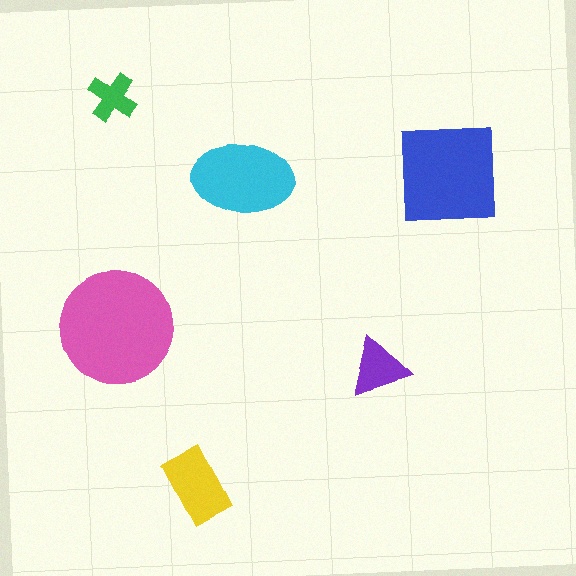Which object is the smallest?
The green cross.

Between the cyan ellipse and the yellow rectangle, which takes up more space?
The cyan ellipse.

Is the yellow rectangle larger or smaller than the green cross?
Larger.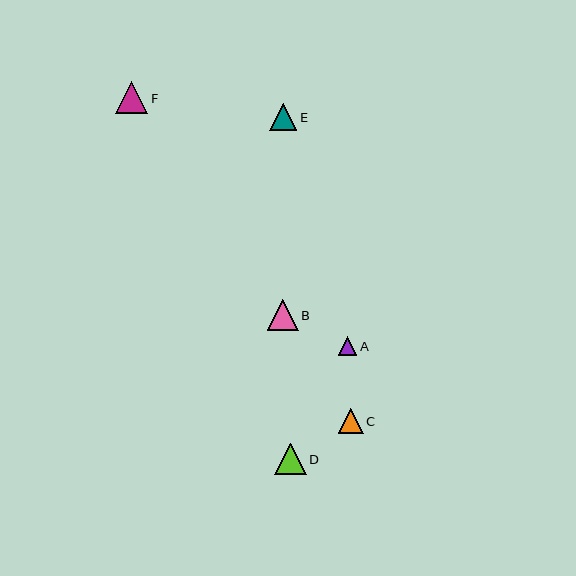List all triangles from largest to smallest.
From largest to smallest: F, B, D, E, C, A.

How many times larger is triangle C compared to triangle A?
Triangle C is approximately 1.3 times the size of triangle A.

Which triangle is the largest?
Triangle F is the largest with a size of approximately 32 pixels.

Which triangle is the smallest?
Triangle A is the smallest with a size of approximately 18 pixels.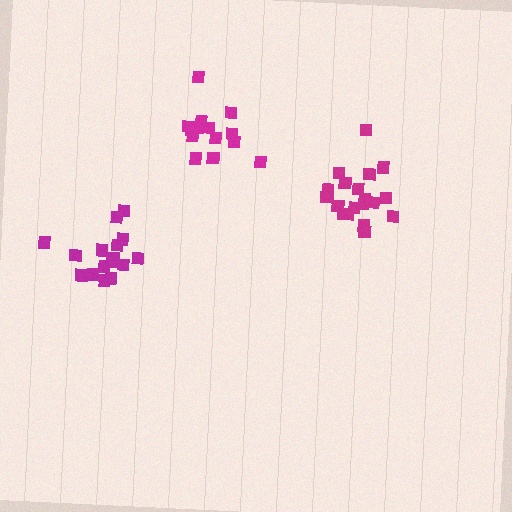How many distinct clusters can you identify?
There are 3 distinct clusters.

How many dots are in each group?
Group 1: 15 dots, Group 2: 20 dots, Group 3: 16 dots (51 total).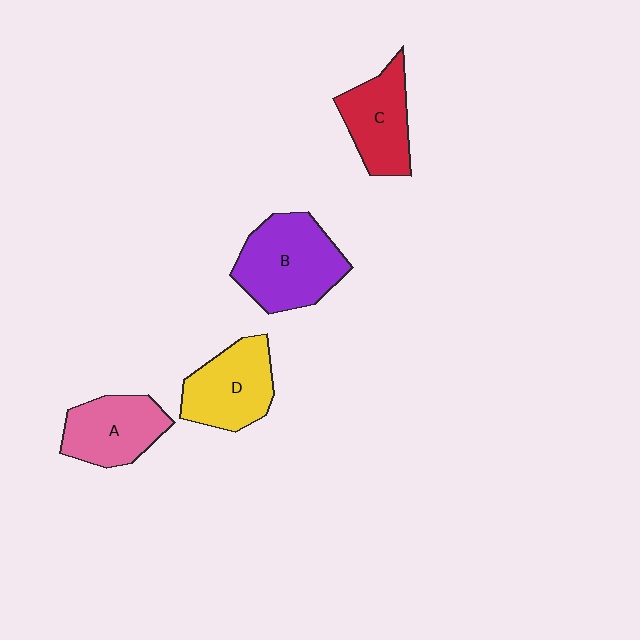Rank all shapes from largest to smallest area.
From largest to smallest: B (purple), D (yellow), A (pink), C (red).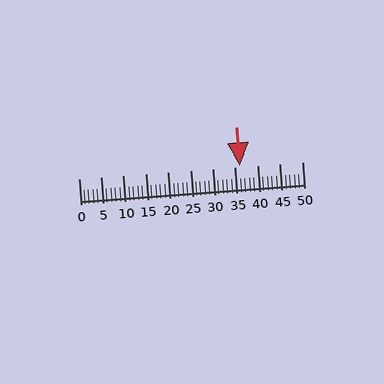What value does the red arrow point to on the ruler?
The red arrow points to approximately 36.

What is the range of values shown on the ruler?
The ruler shows values from 0 to 50.